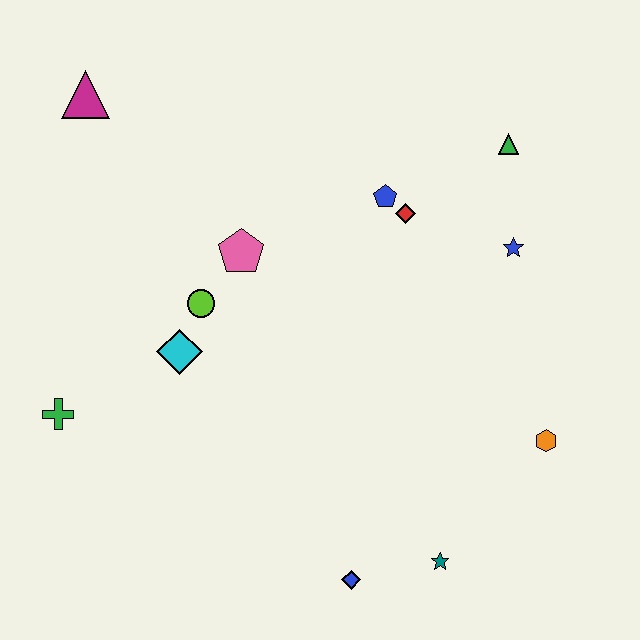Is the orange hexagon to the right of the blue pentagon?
Yes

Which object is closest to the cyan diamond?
The lime circle is closest to the cyan diamond.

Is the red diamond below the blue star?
No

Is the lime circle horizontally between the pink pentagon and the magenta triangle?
Yes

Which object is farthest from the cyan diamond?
The green triangle is farthest from the cyan diamond.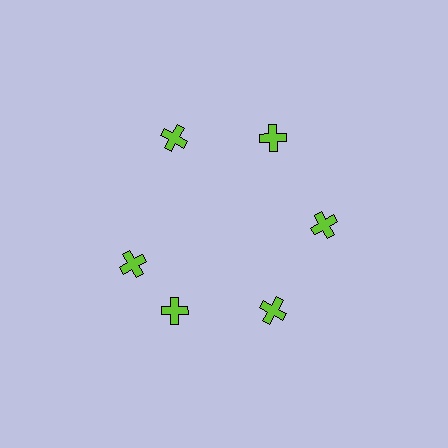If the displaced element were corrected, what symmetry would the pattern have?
It would have 6-fold rotational symmetry — the pattern would map onto itself every 60 degrees.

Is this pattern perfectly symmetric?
No. The 6 lime crosses are arranged in a ring, but one element near the 9 o'clock position is rotated out of alignment along the ring, breaking the 6-fold rotational symmetry.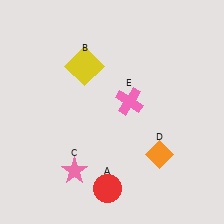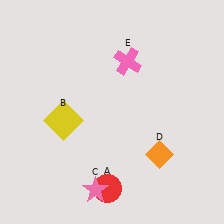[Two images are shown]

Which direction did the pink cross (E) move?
The pink cross (E) moved up.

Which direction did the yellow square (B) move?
The yellow square (B) moved down.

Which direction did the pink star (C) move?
The pink star (C) moved right.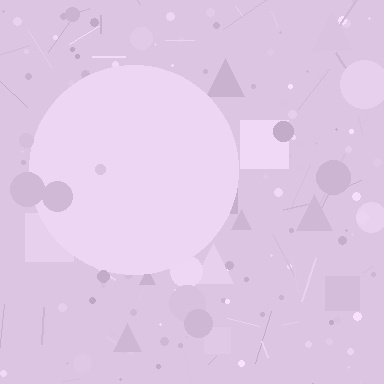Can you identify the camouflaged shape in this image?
The camouflaged shape is a circle.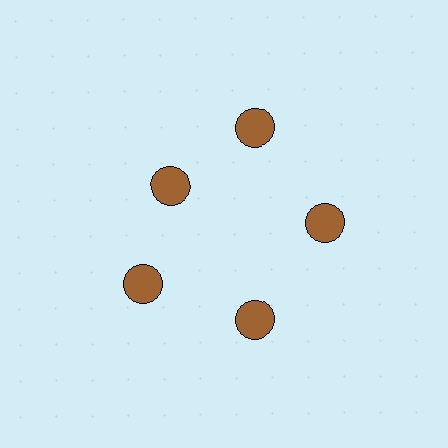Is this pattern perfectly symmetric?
No. The 5 brown circles are arranged in a ring, but one element near the 10 o'clock position is pulled inward toward the center, breaking the 5-fold rotational symmetry.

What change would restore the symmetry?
The symmetry would be restored by moving it outward, back onto the ring so that all 5 circles sit at equal angles and equal distance from the center.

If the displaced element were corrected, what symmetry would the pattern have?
It would have 5-fold rotational symmetry — the pattern would map onto itself every 72 degrees.